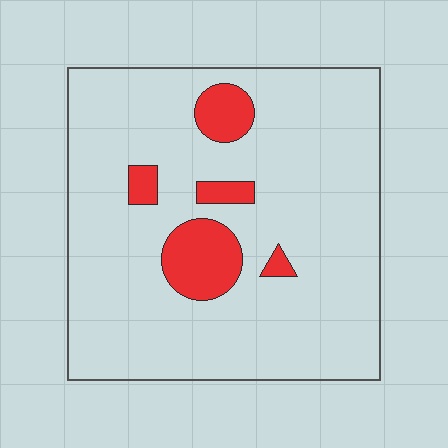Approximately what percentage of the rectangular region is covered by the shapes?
Approximately 10%.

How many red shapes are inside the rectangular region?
5.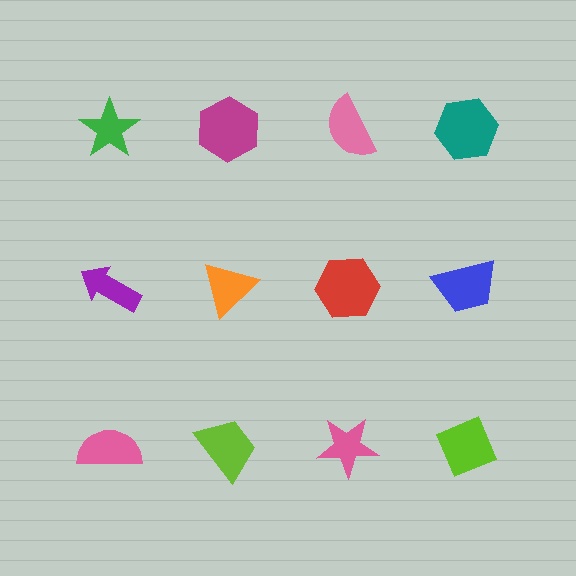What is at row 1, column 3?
A pink semicircle.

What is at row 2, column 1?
A purple arrow.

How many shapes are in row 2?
4 shapes.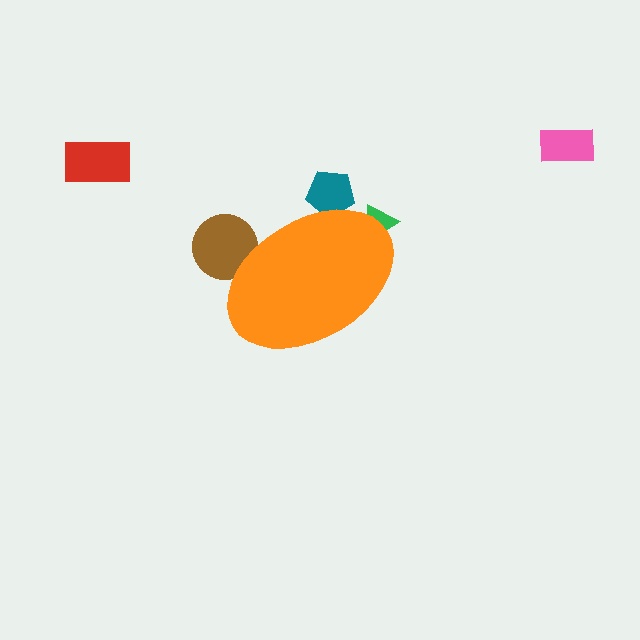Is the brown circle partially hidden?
Yes, the brown circle is partially hidden behind the orange ellipse.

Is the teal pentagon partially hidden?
Yes, the teal pentagon is partially hidden behind the orange ellipse.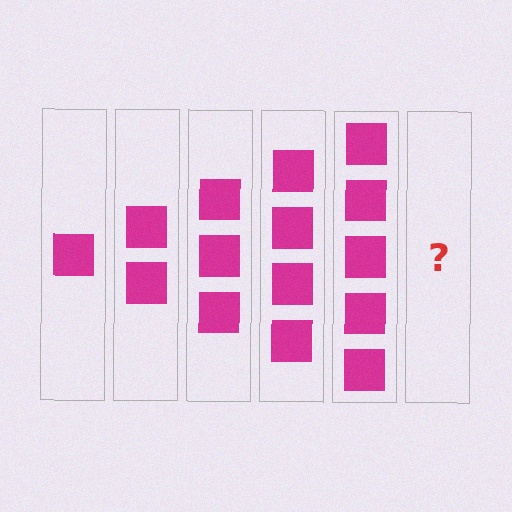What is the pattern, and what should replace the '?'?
The pattern is that each step adds one more square. The '?' should be 6 squares.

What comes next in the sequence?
The next element should be 6 squares.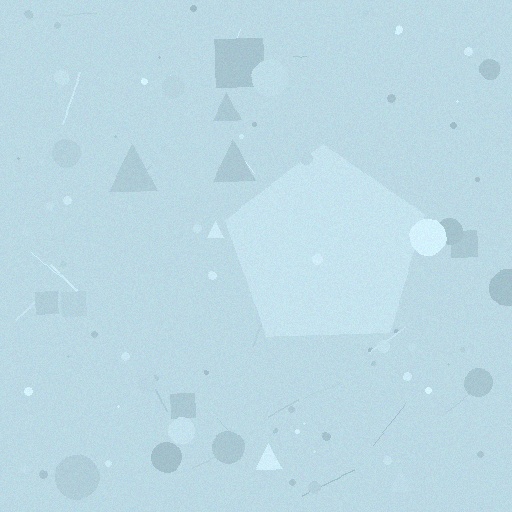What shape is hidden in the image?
A pentagon is hidden in the image.